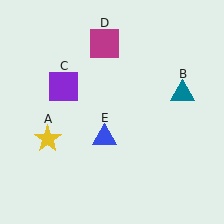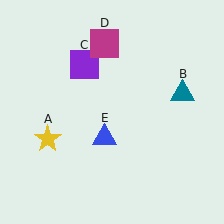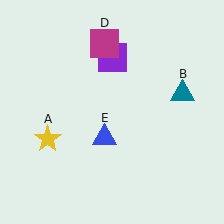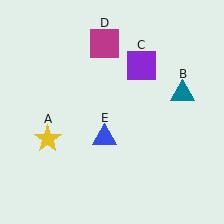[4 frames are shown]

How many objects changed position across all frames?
1 object changed position: purple square (object C).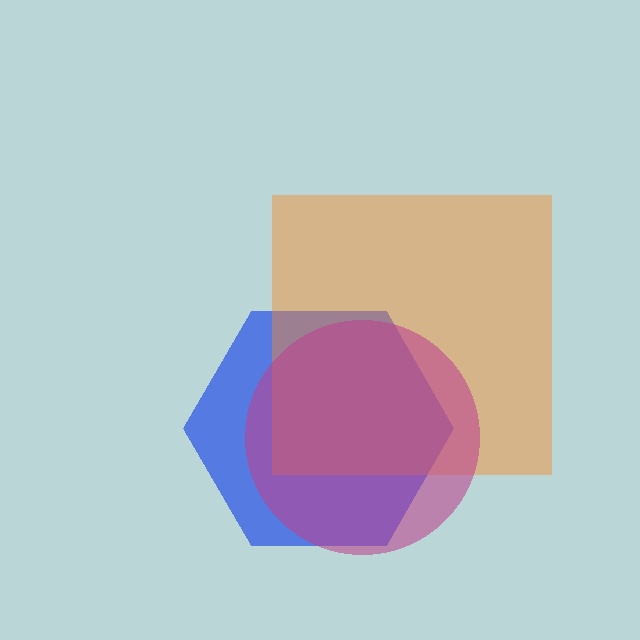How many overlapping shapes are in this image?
There are 3 overlapping shapes in the image.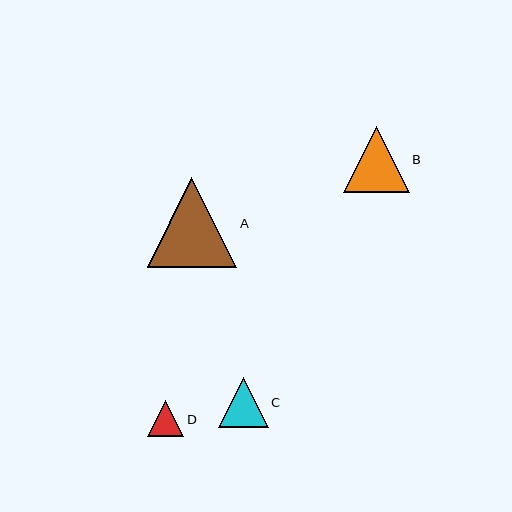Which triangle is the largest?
Triangle A is the largest with a size of approximately 90 pixels.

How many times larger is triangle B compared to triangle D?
Triangle B is approximately 1.8 times the size of triangle D.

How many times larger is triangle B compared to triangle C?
Triangle B is approximately 1.3 times the size of triangle C.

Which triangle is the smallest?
Triangle D is the smallest with a size of approximately 36 pixels.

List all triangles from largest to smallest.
From largest to smallest: A, B, C, D.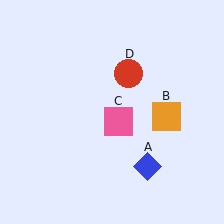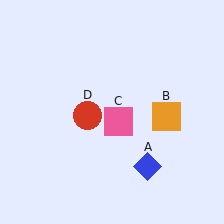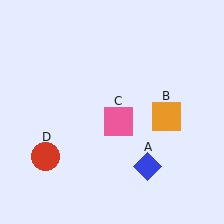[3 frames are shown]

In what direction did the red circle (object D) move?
The red circle (object D) moved down and to the left.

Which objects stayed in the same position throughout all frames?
Blue diamond (object A) and orange square (object B) and pink square (object C) remained stationary.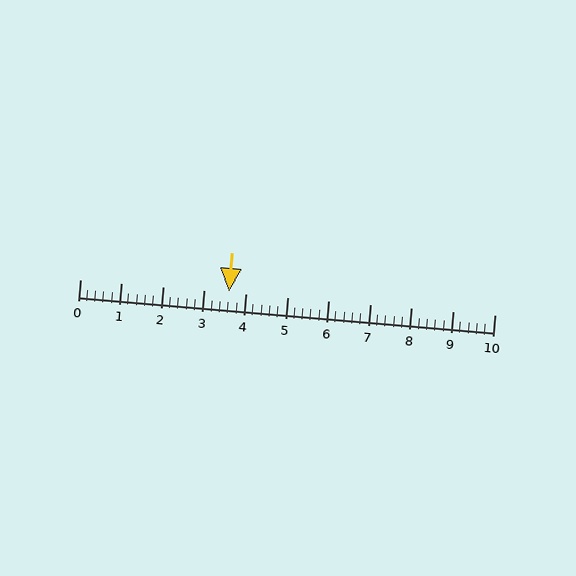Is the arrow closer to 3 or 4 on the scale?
The arrow is closer to 4.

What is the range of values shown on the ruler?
The ruler shows values from 0 to 10.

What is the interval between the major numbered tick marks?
The major tick marks are spaced 1 units apart.